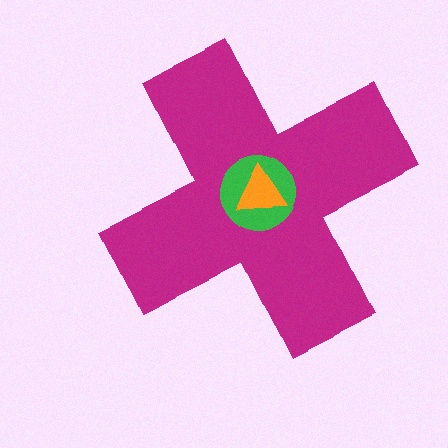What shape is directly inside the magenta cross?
The green circle.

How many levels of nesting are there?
3.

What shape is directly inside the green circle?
The orange triangle.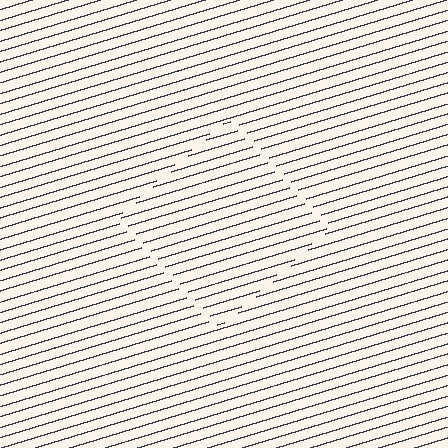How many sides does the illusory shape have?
4 sides — the line-ends trace a square.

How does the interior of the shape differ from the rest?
The interior of the shape contains the same grating, shifted by half a period — the contour is defined by the phase discontinuity where line-ends from the inner and outer gratings abut.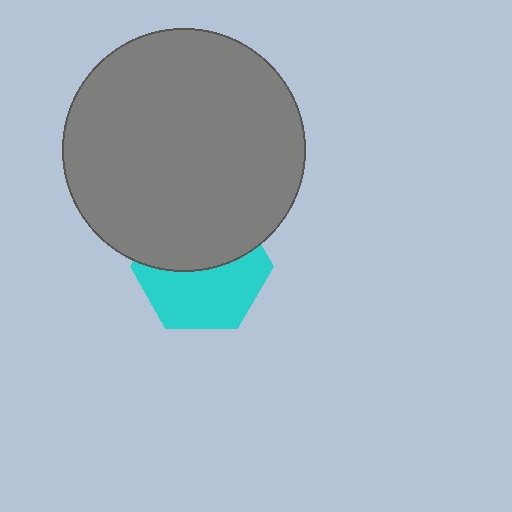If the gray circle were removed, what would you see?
You would see the complete cyan hexagon.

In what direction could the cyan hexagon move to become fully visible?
The cyan hexagon could move down. That would shift it out from behind the gray circle entirely.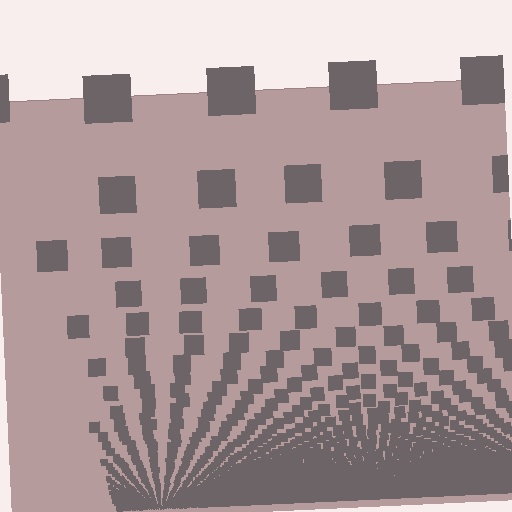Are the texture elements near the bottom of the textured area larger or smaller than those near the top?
Smaller. The gradient is inverted — elements near the bottom are smaller and denser.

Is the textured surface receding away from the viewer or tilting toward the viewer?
The surface appears to tilt toward the viewer. Texture elements get larger and sparser toward the top.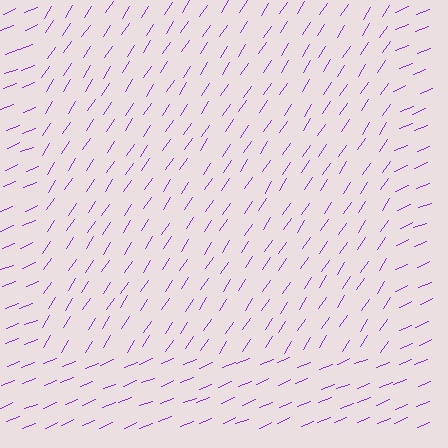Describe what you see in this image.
The image is filled with small purple line segments. A rectangle region in the image has lines oriented differently from the surrounding lines, creating a visible texture boundary.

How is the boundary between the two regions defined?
The boundary is defined purely by a change in line orientation (approximately 35 degrees difference). All lines are the same color and thickness.